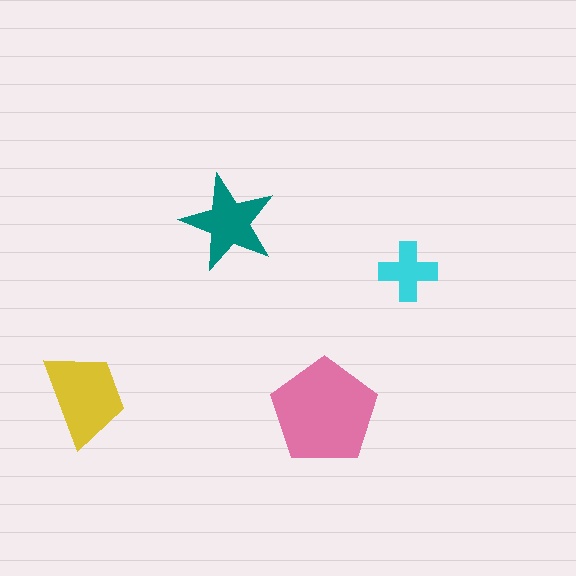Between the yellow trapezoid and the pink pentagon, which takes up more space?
The pink pentagon.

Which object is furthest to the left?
The yellow trapezoid is leftmost.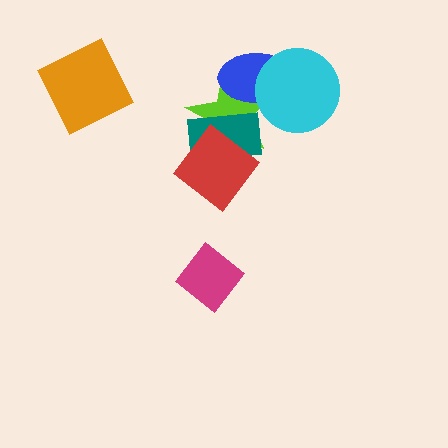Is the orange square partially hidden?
No, no other shape covers it.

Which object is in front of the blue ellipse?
The cyan circle is in front of the blue ellipse.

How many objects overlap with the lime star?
4 objects overlap with the lime star.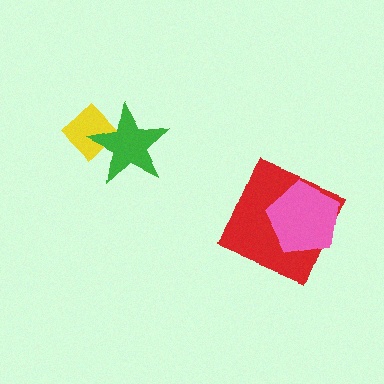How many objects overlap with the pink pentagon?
1 object overlaps with the pink pentagon.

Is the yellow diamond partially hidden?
Yes, it is partially covered by another shape.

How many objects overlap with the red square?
1 object overlaps with the red square.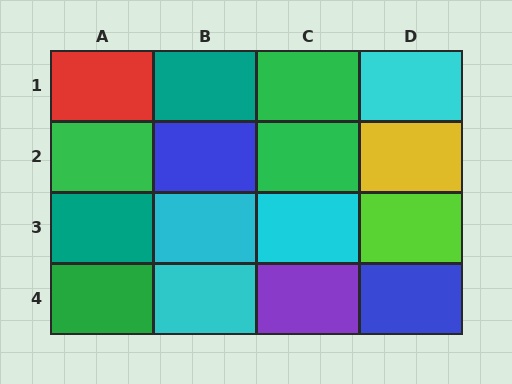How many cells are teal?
2 cells are teal.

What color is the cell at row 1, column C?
Green.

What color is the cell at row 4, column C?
Purple.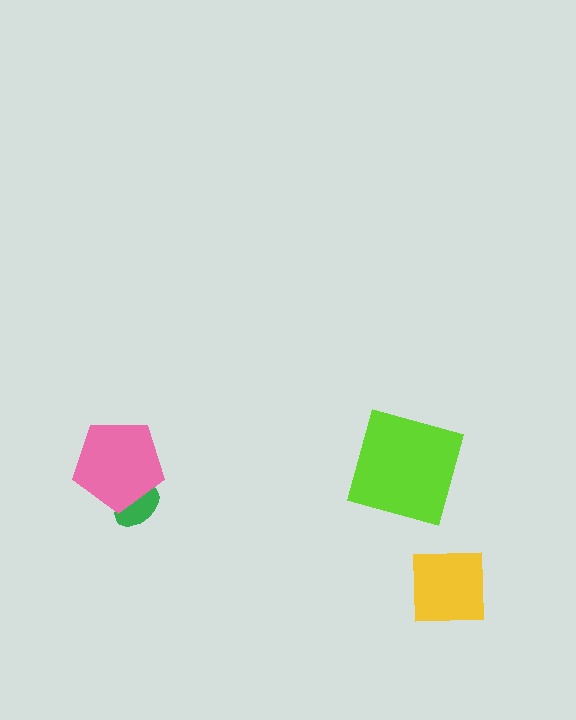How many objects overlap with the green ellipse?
1 object overlaps with the green ellipse.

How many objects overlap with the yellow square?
0 objects overlap with the yellow square.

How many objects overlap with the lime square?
0 objects overlap with the lime square.